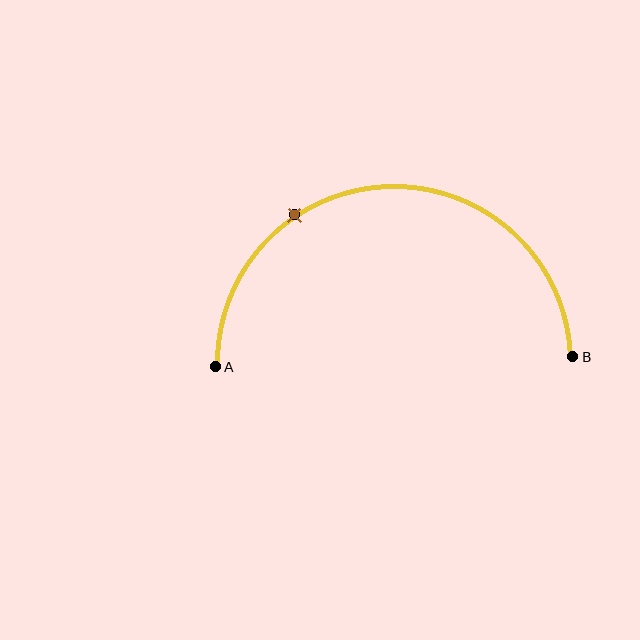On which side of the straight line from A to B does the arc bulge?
The arc bulges above the straight line connecting A and B.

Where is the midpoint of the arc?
The arc midpoint is the point on the curve farthest from the straight line joining A and B. It sits above that line.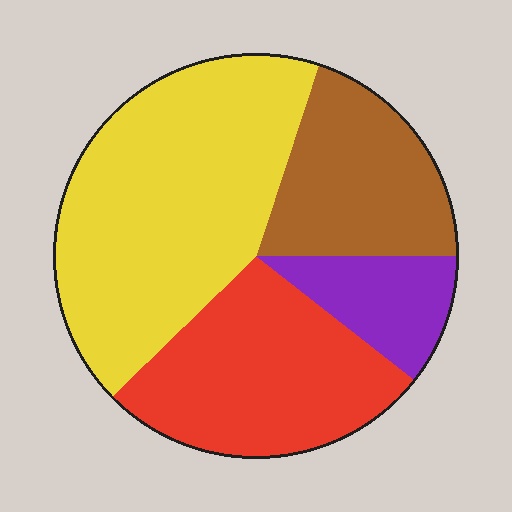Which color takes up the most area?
Yellow, at roughly 45%.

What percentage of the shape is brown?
Brown takes up between a sixth and a third of the shape.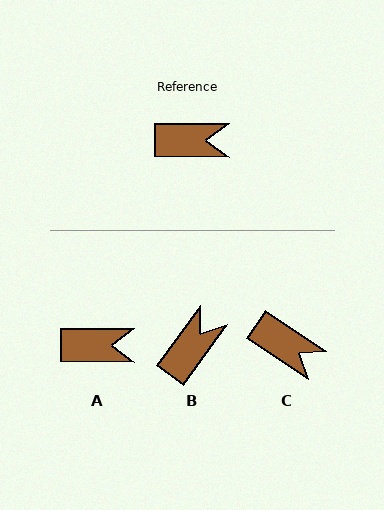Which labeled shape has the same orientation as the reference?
A.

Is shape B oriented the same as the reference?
No, it is off by about 54 degrees.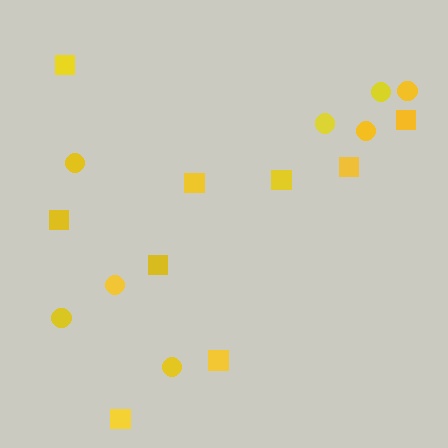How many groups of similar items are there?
There are 2 groups: one group of squares (9) and one group of circles (8).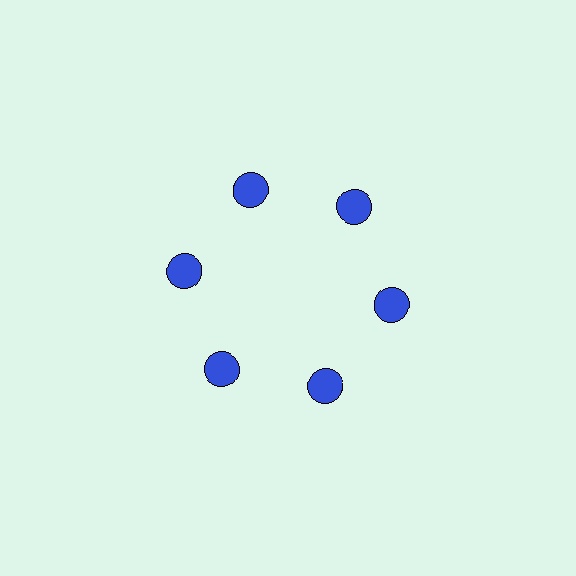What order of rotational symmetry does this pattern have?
This pattern has 6-fold rotational symmetry.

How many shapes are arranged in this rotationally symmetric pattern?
There are 6 shapes, arranged in 6 groups of 1.